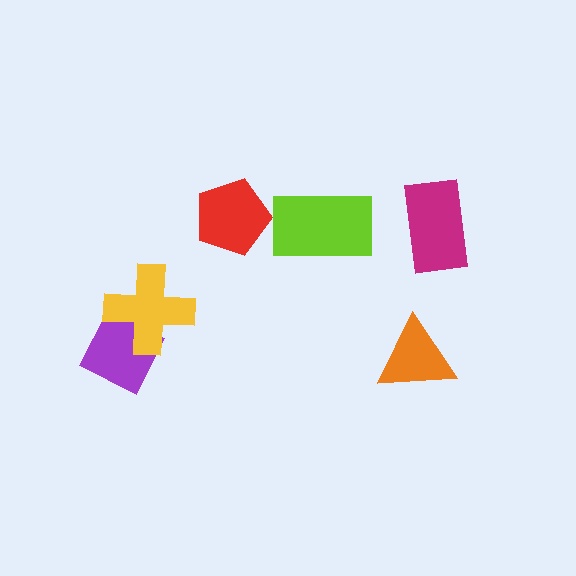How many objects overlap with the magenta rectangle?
0 objects overlap with the magenta rectangle.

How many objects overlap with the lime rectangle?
0 objects overlap with the lime rectangle.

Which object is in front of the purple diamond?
The yellow cross is in front of the purple diamond.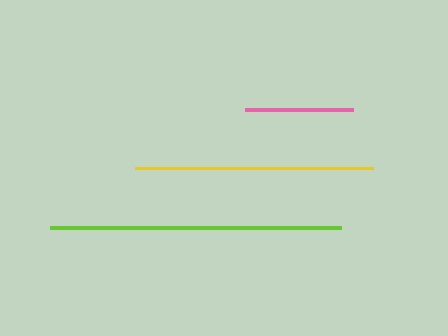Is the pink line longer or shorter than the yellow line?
The yellow line is longer than the pink line.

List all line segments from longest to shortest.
From longest to shortest: lime, yellow, pink.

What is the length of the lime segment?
The lime segment is approximately 291 pixels long.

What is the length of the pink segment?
The pink segment is approximately 108 pixels long.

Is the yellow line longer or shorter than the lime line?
The lime line is longer than the yellow line.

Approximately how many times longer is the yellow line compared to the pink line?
The yellow line is approximately 2.2 times the length of the pink line.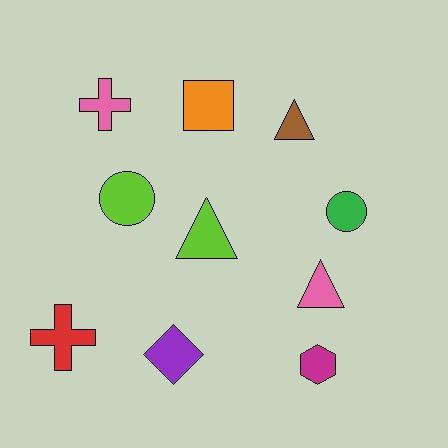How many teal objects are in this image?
There are no teal objects.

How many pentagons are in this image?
There are no pentagons.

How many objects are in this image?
There are 10 objects.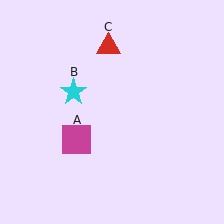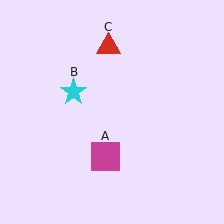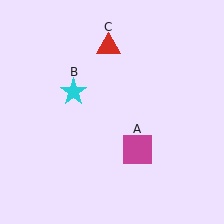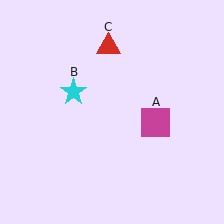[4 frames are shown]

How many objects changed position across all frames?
1 object changed position: magenta square (object A).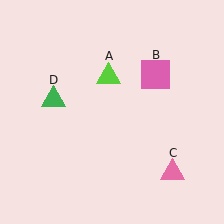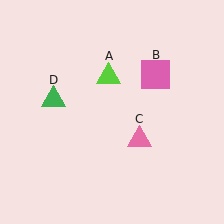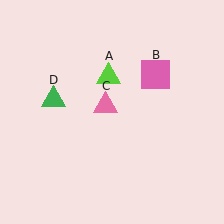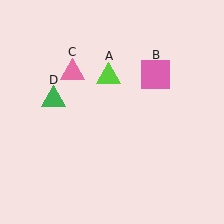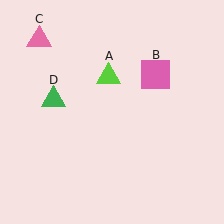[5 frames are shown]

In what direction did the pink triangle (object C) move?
The pink triangle (object C) moved up and to the left.